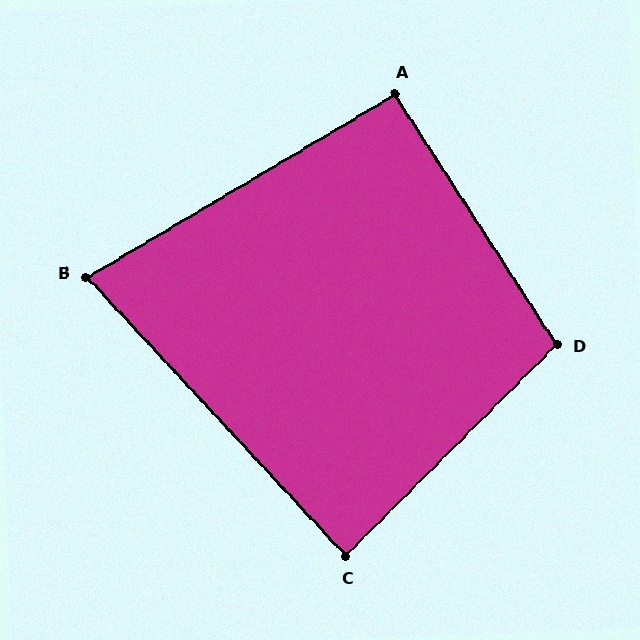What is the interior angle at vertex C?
Approximately 88 degrees (approximately right).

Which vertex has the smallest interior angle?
B, at approximately 78 degrees.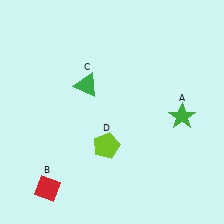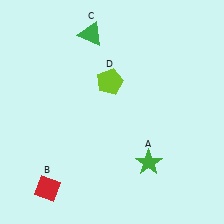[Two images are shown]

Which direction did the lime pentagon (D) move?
The lime pentagon (D) moved up.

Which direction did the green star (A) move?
The green star (A) moved down.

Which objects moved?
The objects that moved are: the green star (A), the green triangle (C), the lime pentagon (D).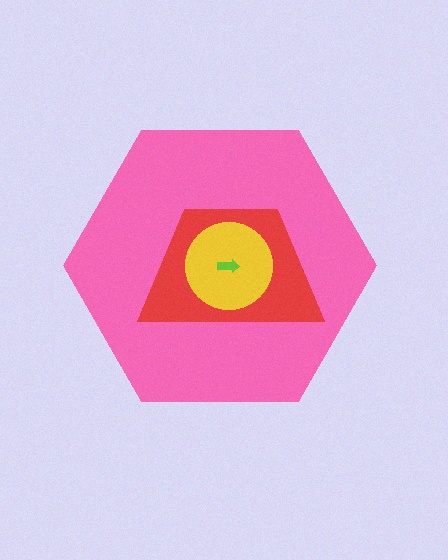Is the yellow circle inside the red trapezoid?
Yes.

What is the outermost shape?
The pink hexagon.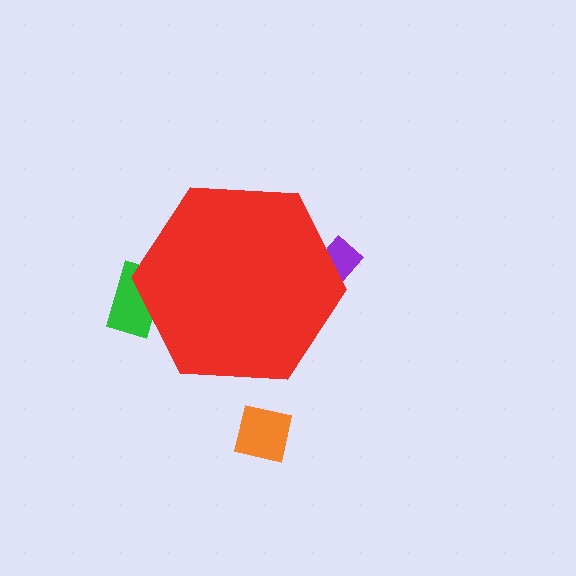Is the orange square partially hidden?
No, the orange square is fully visible.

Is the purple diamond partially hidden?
Yes, the purple diamond is partially hidden behind the red hexagon.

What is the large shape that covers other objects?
A red hexagon.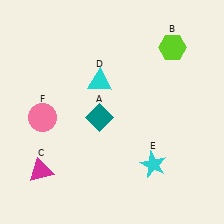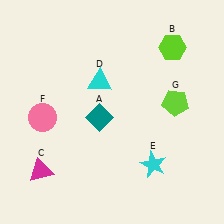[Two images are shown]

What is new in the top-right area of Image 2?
A lime pentagon (G) was added in the top-right area of Image 2.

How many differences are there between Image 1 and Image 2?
There is 1 difference between the two images.